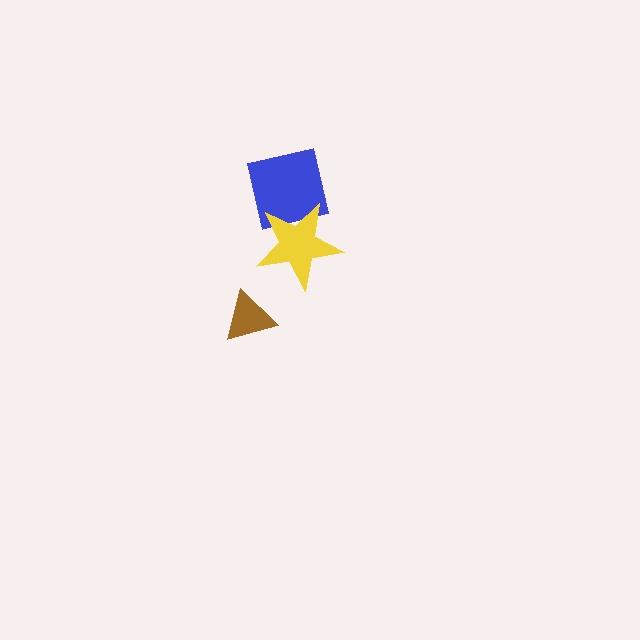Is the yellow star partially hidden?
No, no other shape covers it.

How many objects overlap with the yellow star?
1 object overlaps with the yellow star.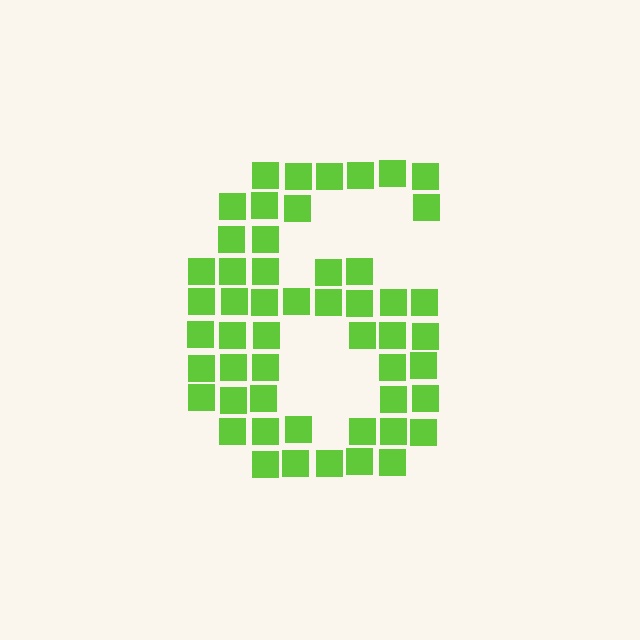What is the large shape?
The large shape is the digit 6.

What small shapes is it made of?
It is made of small squares.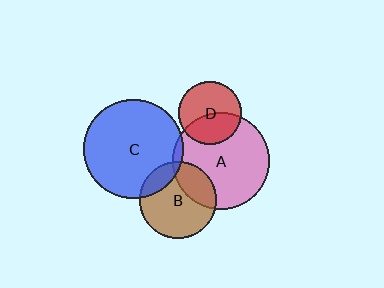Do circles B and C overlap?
Yes.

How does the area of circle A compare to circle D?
Approximately 2.3 times.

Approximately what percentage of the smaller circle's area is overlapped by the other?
Approximately 15%.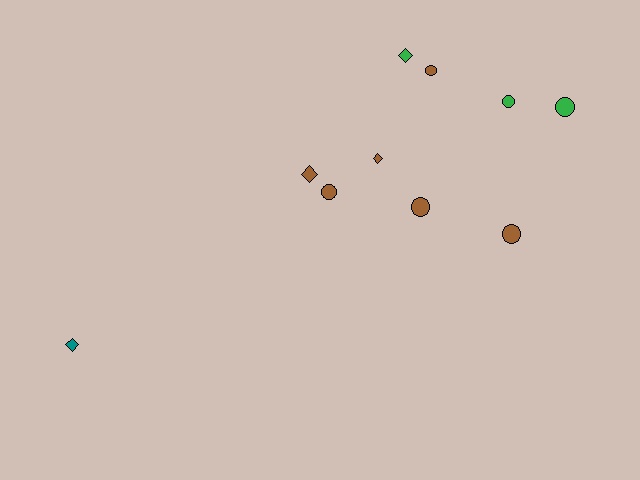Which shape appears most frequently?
Circle, with 6 objects.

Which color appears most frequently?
Brown, with 6 objects.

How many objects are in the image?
There are 10 objects.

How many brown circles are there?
There are 4 brown circles.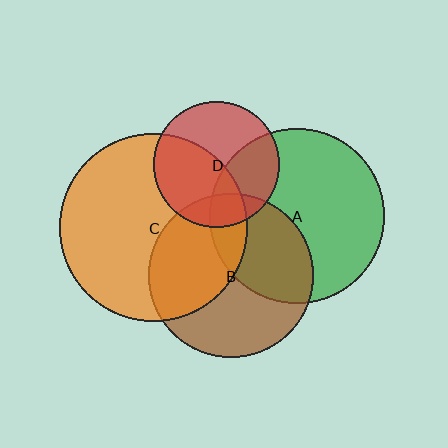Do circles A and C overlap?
Yes.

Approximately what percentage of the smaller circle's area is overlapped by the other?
Approximately 10%.